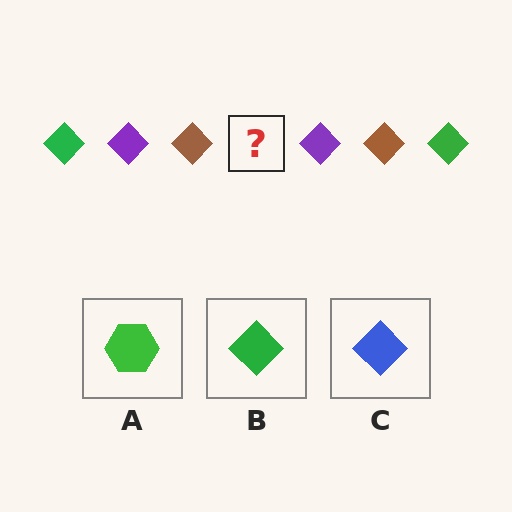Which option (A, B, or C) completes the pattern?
B.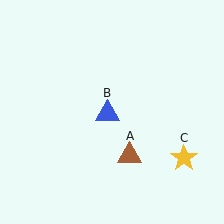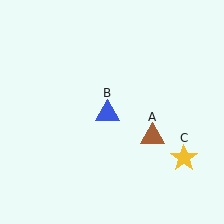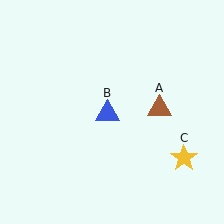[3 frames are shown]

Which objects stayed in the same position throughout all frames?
Blue triangle (object B) and yellow star (object C) remained stationary.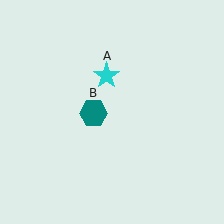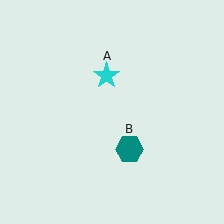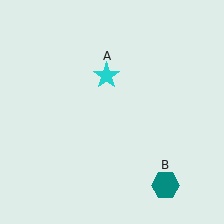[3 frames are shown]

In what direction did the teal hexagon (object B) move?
The teal hexagon (object B) moved down and to the right.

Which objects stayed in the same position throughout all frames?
Cyan star (object A) remained stationary.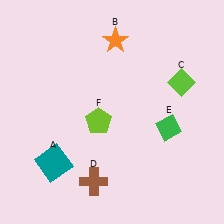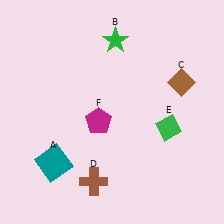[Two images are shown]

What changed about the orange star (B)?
In Image 1, B is orange. In Image 2, it changed to green.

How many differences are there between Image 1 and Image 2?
There are 3 differences between the two images.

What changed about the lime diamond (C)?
In Image 1, C is lime. In Image 2, it changed to brown.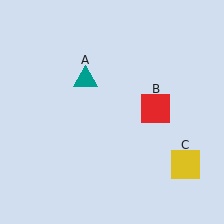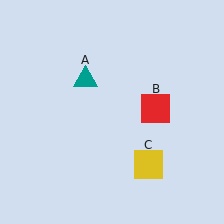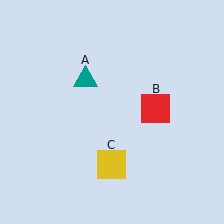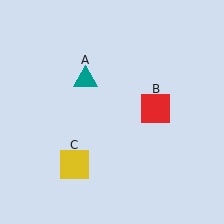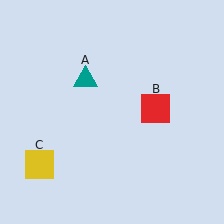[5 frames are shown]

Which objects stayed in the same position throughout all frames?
Teal triangle (object A) and red square (object B) remained stationary.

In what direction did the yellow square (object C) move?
The yellow square (object C) moved left.